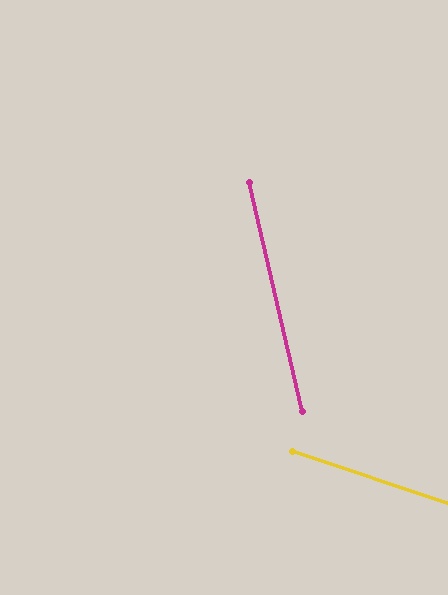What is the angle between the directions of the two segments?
Approximately 58 degrees.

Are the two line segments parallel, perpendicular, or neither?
Neither parallel nor perpendicular — they differ by about 58°.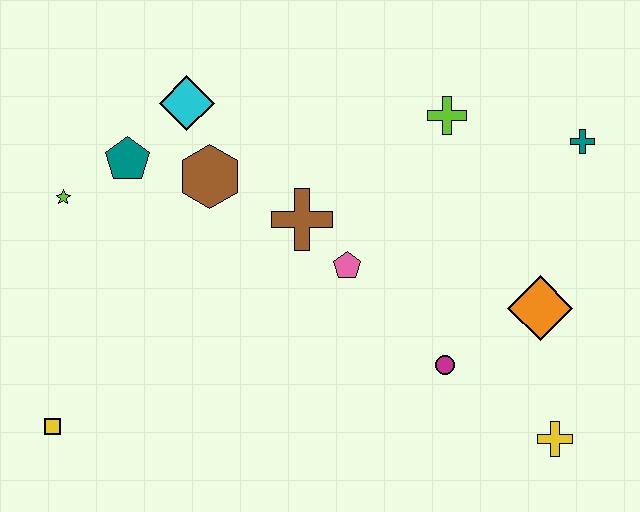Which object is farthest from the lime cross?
The yellow square is farthest from the lime cross.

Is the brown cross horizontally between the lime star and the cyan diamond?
No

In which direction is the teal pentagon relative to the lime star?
The teal pentagon is to the right of the lime star.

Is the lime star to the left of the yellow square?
No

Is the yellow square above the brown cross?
No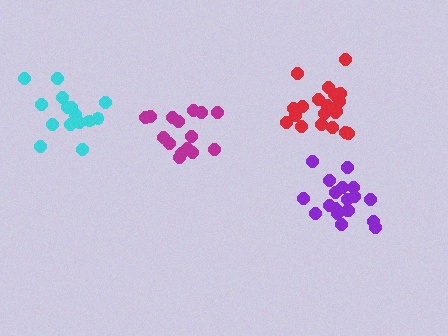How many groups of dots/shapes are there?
There are 4 groups.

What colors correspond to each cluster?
The clusters are colored: red, purple, cyan, magenta.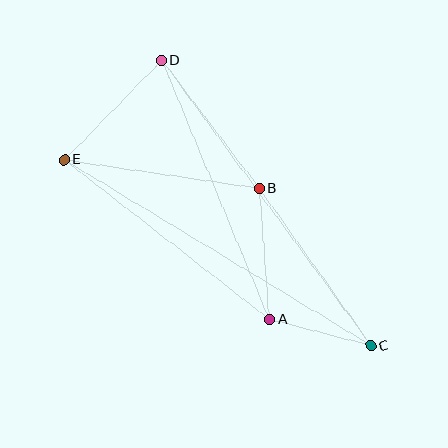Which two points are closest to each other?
Points A and C are closest to each other.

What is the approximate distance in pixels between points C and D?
The distance between C and D is approximately 354 pixels.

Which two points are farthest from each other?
Points C and E are farthest from each other.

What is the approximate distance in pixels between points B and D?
The distance between B and D is approximately 161 pixels.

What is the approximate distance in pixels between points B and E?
The distance between B and E is approximately 197 pixels.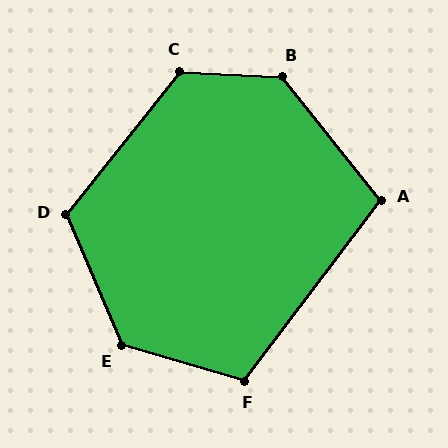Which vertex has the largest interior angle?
B, at approximately 131 degrees.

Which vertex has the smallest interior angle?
A, at approximately 105 degrees.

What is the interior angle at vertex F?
Approximately 111 degrees (obtuse).